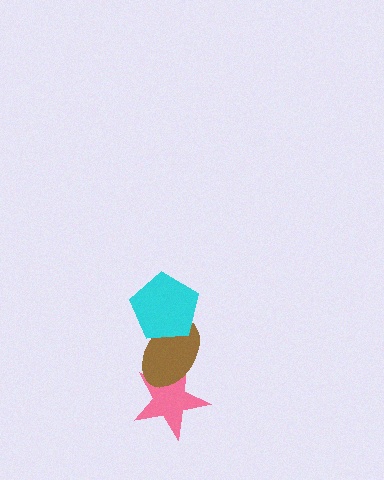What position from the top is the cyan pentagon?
The cyan pentagon is 1st from the top.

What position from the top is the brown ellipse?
The brown ellipse is 2nd from the top.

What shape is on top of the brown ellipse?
The cyan pentagon is on top of the brown ellipse.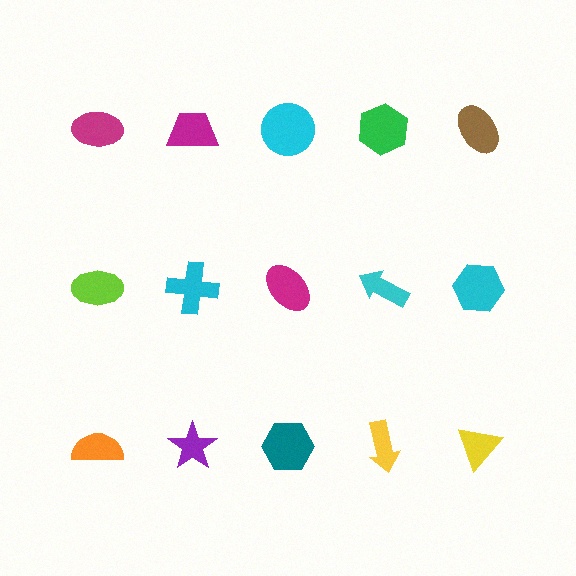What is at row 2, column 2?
A cyan cross.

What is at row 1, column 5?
A brown ellipse.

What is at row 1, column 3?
A cyan circle.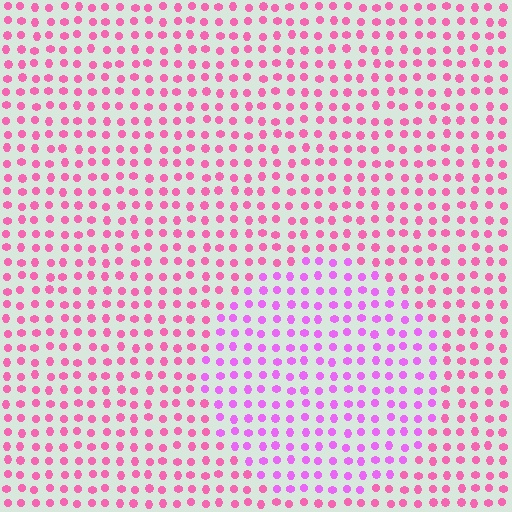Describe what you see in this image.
The image is filled with small pink elements in a uniform arrangement. A circle-shaped region is visible where the elements are tinted to a slightly different hue, forming a subtle color boundary.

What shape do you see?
I see a circle.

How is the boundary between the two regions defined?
The boundary is defined purely by a slight shift in hue (about 32 degrees). Spacing, size, and orientation are identical on both sides.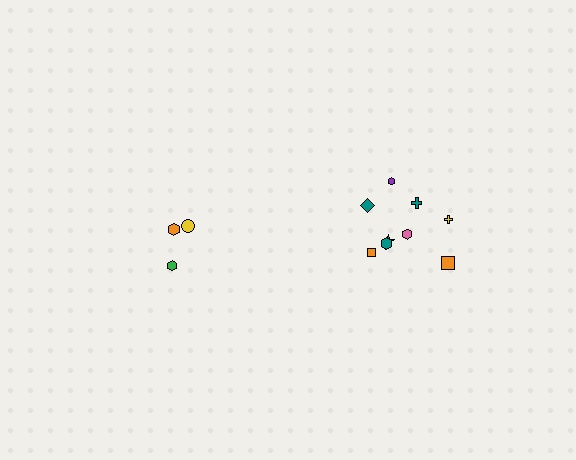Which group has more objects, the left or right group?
The right group.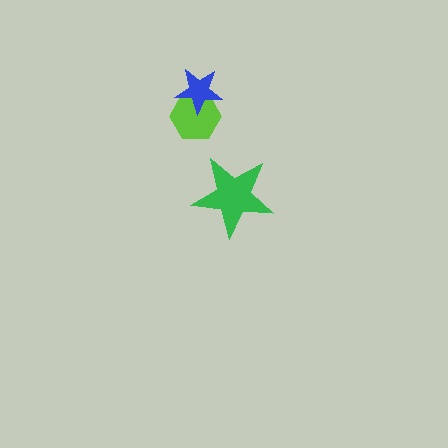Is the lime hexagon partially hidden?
Yes, it is partially covered by another shape.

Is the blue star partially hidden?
No, no other shape covers it.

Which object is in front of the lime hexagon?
The blue star is in front of the lime hexagon.